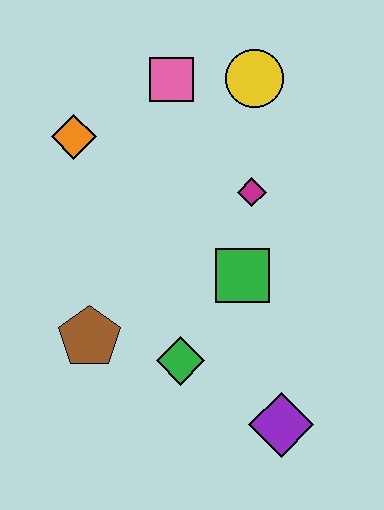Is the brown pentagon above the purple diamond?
Yes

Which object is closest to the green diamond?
The brown pentagon is closest to the green diamond.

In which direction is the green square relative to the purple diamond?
The green square is above the purple diamond.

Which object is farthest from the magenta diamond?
The purple diamond is farthest from the magenta diamond.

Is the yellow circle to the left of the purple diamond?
Yes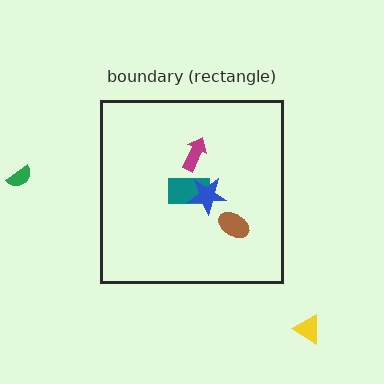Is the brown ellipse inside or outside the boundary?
Inside.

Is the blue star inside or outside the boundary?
Inside.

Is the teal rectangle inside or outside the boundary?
Inside.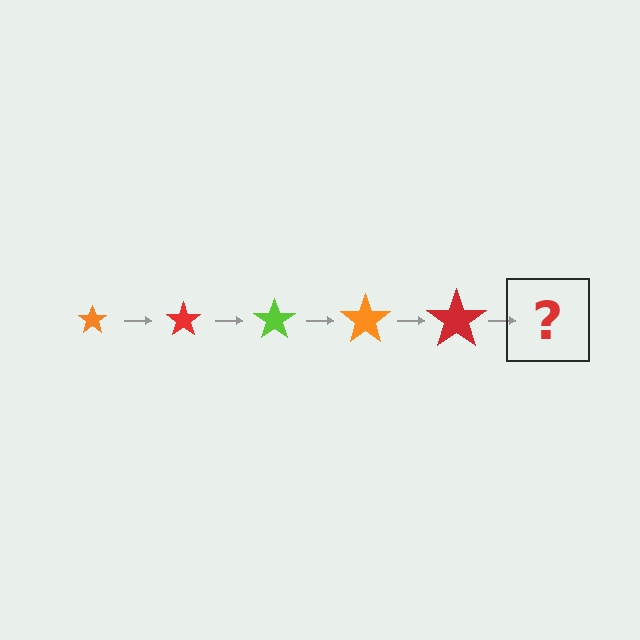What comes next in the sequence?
The next element should be a lime star, larger than the previous one.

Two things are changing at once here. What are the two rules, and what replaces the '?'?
The two rules are that the star grows larger each step and the color cycles through orange, red, and lime. The '?' should be a lime star, larger than the previous one.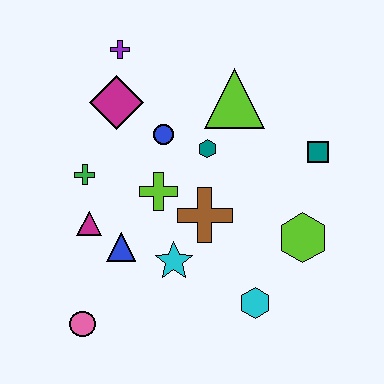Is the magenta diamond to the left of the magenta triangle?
No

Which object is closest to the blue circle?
The teal hexagon is closest to the blue circle.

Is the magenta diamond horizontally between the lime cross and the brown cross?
No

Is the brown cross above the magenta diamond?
No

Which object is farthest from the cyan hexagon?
The purple cross is farthest from the cyan hexagon.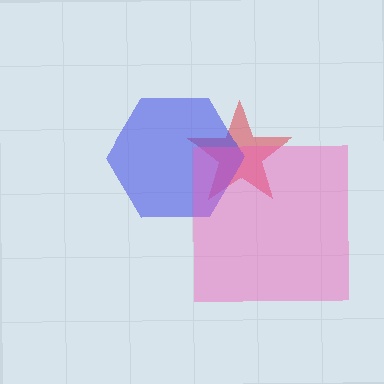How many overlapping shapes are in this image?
There are 3 overlapping shapes in the image.